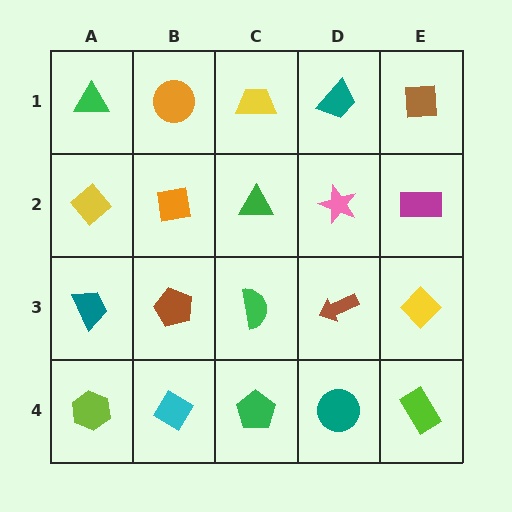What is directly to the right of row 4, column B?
A green pentagon.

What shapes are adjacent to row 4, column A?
A teal trapezoid (row 3, column A), a cyan diamond (row 4, column B).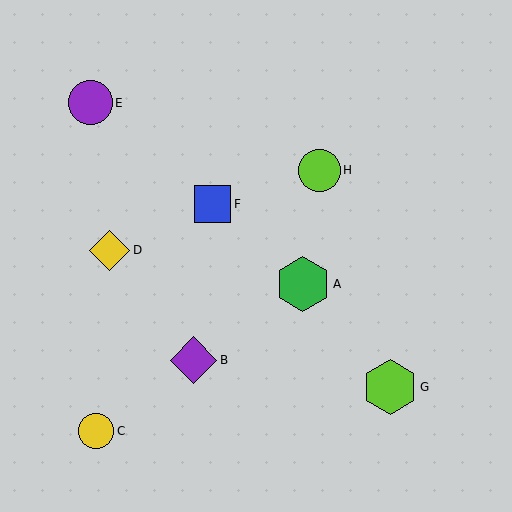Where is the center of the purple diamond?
The center of the purple diamond is at (193, 360).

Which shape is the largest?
The green hexagon (labeled A) is the largest.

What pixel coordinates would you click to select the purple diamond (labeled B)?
Click at (193, 360) to select the purple diamond B.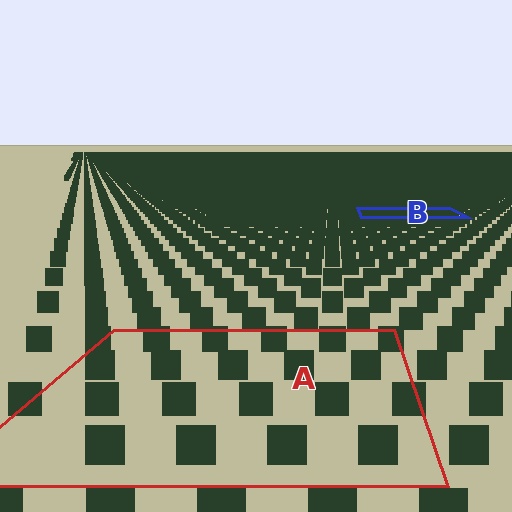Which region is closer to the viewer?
Region A is closer. The texture elements there are larger and more spread out.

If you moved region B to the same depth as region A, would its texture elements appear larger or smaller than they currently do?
They would appear larger. At a closer depth, the same texture elements are projected at a bigger on-screen size.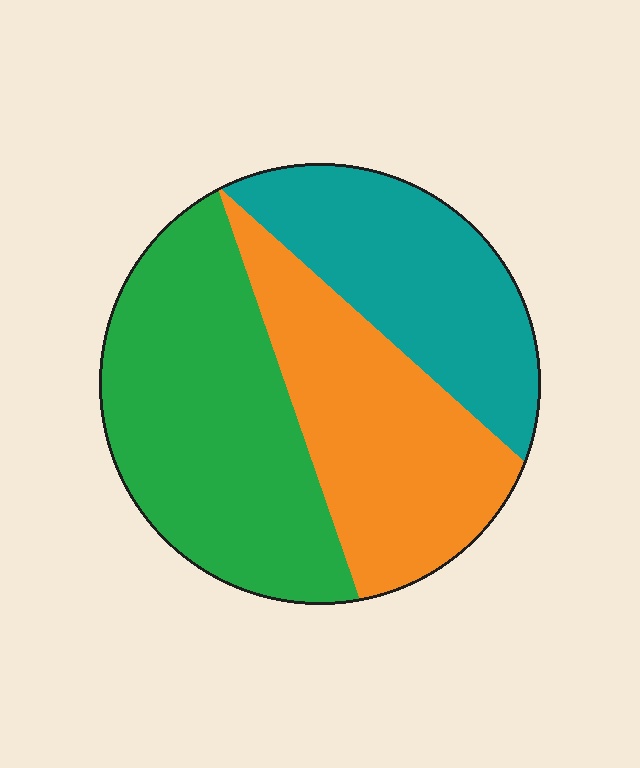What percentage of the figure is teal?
Teal covers about 30% of the figure.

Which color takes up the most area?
Green, at roughly 40%.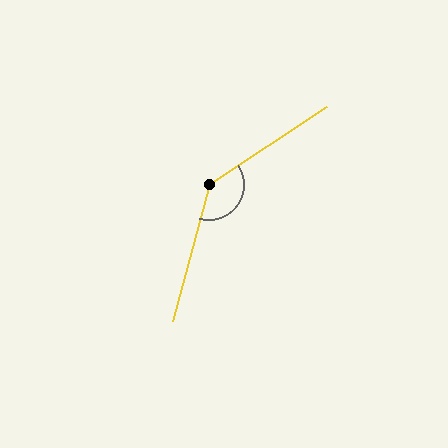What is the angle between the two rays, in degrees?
Approximately 138 degrees.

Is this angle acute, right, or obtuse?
It is obtuse.